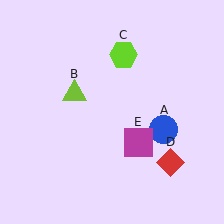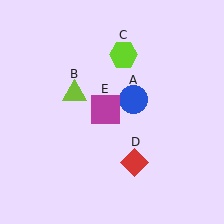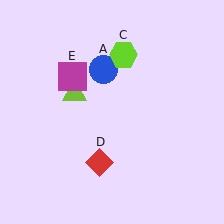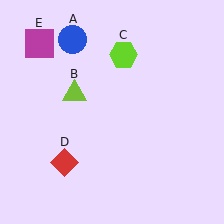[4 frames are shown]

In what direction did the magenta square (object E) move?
The magenta square (object E) moved up and to the left.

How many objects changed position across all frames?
3 objects changed position: blue circle (object A), red diamond (object D), magenta square (object E).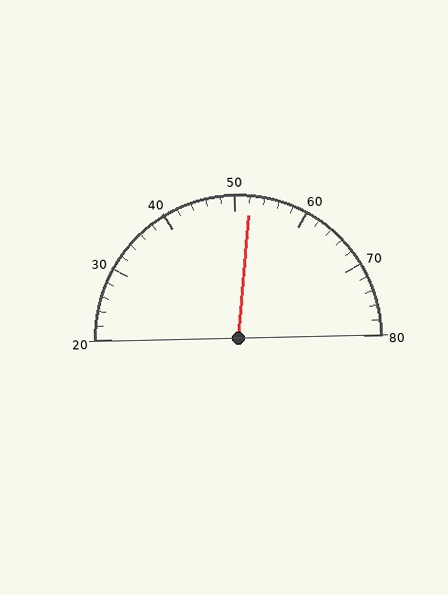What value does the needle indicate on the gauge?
The needle indicates approximately 52.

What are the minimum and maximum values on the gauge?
The gauge ranges from 20 to 80.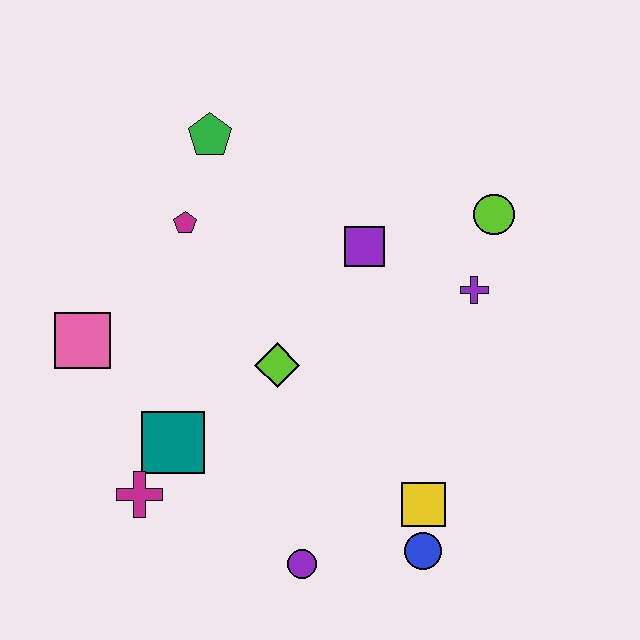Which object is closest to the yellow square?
The blue circle is closest to the yellow square.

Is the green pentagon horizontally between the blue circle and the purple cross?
No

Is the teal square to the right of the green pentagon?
No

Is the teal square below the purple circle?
No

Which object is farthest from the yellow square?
The green pentagon is farthest from the yellow square.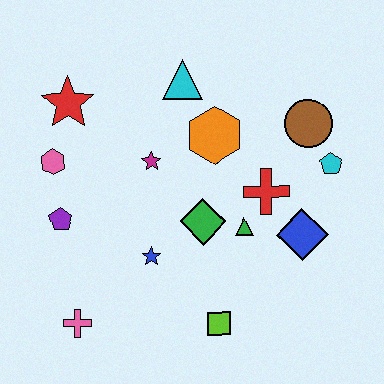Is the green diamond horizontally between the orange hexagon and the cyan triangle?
Yes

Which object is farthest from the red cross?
The pink cross is farthest from the red cross.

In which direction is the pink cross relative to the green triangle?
The pink cross is to the left of the green triangle.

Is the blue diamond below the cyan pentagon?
Yes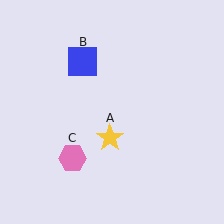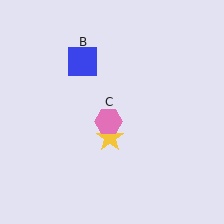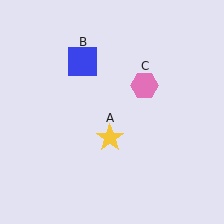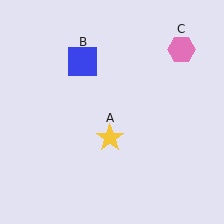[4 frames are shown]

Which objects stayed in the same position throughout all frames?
Yellow star (object A) and blue square (object B) remained stationary.